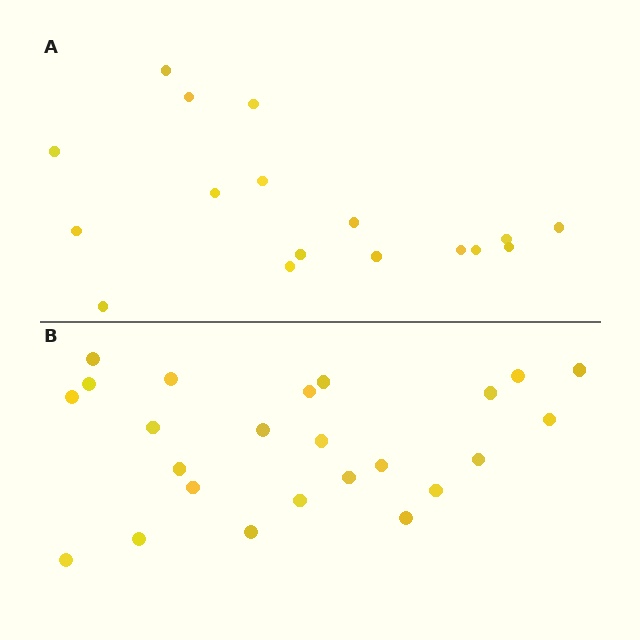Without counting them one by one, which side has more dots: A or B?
Region B (the bottom region) has more dots.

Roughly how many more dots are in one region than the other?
Region B has roughly 8 or so more dots than region A.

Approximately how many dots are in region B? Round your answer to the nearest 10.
About 20 dots. (The exact count is 24, which rounds to 20.)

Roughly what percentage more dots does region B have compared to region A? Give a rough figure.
About 40% more.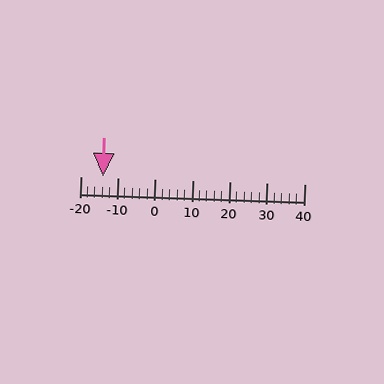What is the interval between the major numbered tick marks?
The major tick marks are spaced 10 units apart.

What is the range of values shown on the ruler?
The ruler shows values from -20 to 40.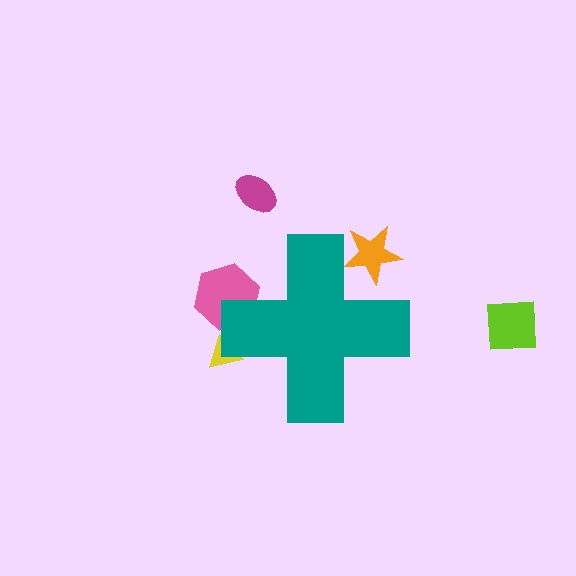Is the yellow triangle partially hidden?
Yes, the yellow triangle is partially hidden behind the teal cross.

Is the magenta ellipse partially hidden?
No, the magenta ellipse is fully visible.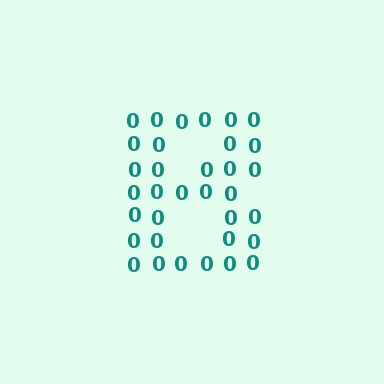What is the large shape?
The large shape is the letter B.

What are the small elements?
The small elements are digit 0's.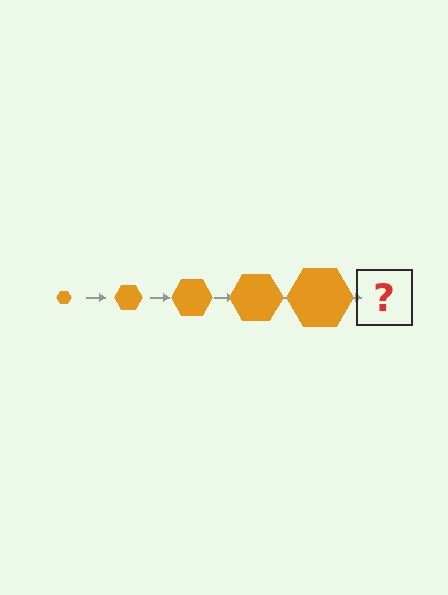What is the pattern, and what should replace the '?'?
The pattern is that the hexagon gets progressively larger each step. The '?' should be an orange hexagon, larger than the previous one.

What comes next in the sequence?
The next element should be an orange hexagon, larger than the previous one.